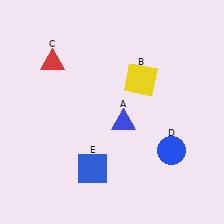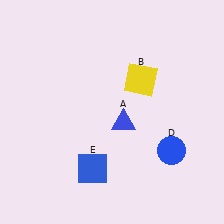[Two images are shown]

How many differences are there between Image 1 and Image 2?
There is 1 difference between the two images.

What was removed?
The red triangle (C) was removed in Image 2.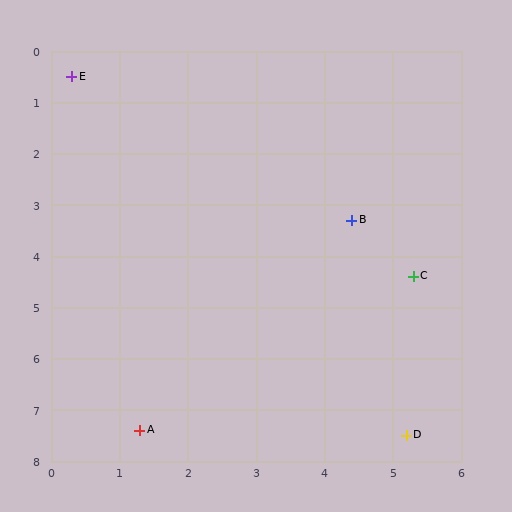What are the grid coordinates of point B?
Point B is at approximately (4.4, 3.3).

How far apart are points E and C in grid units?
Points E and C are about 6.3 grid units apart.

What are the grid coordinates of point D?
Point D is at approximately (5.2, 7.5).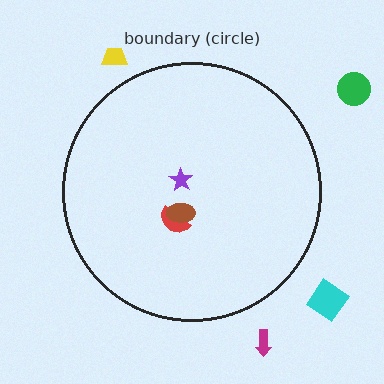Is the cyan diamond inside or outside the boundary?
Outside.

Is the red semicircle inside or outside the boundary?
Inside.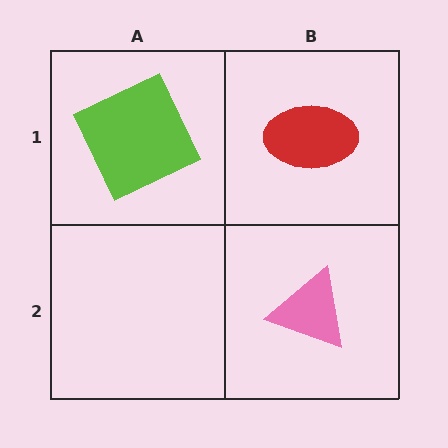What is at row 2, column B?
A pink triangle.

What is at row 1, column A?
A lime square.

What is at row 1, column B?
A red ellipse.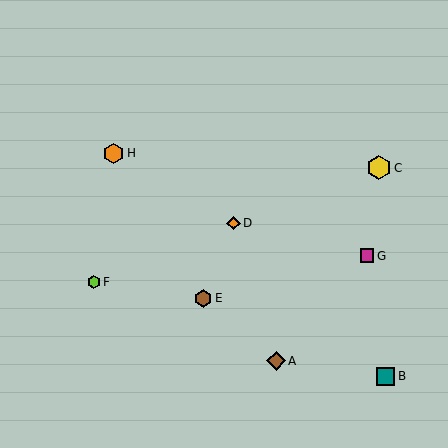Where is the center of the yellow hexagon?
The center of the yellow hexagon is at (379, 168).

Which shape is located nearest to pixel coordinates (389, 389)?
The teal square (labeled B) at (386, 376) is nearest to that location.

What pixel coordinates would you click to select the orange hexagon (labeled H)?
Click at (114, 153) to select the orange hexagon H.